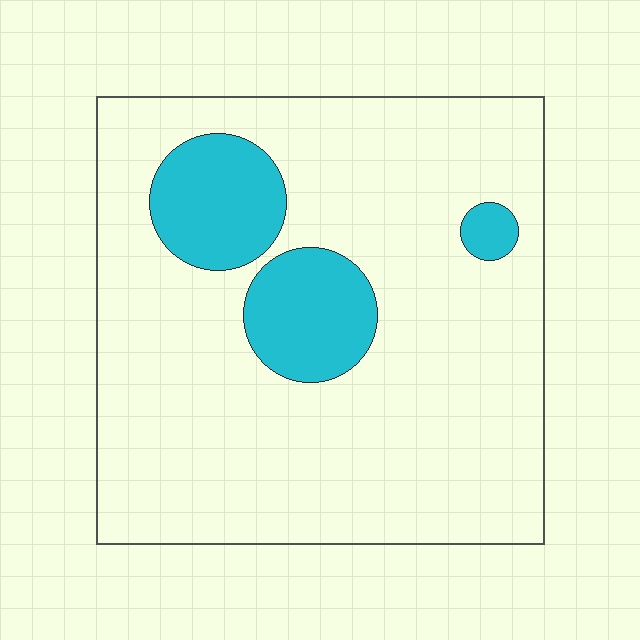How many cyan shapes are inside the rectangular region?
3.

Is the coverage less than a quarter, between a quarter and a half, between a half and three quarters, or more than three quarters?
Less than a quarter.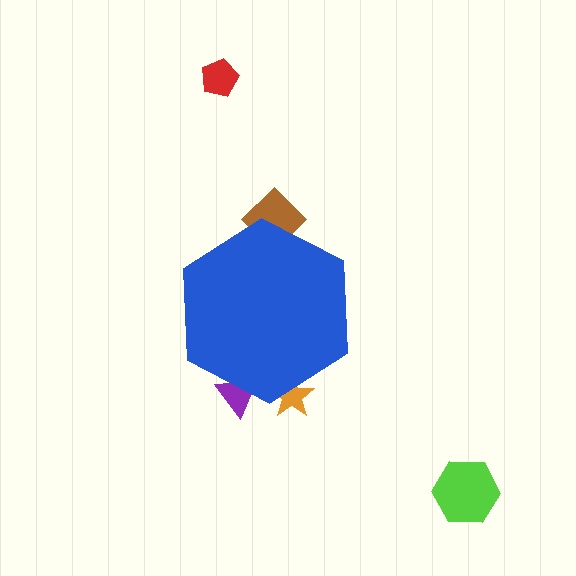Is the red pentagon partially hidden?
No, the red pentagon is fully visible.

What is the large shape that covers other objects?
A blue hexagon.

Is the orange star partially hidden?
Yes, the orange star is partially hidden behind the blue hexagon.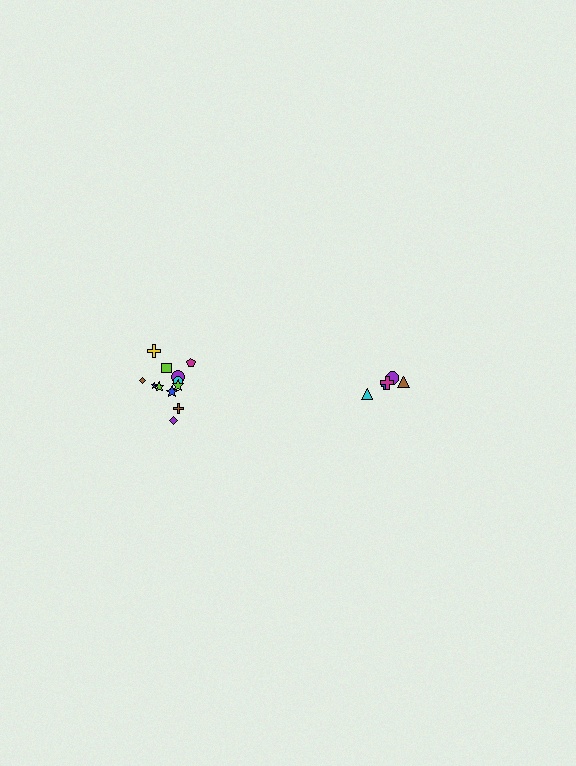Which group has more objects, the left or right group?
The left group.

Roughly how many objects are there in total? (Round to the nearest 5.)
Roughly 15 objects in total.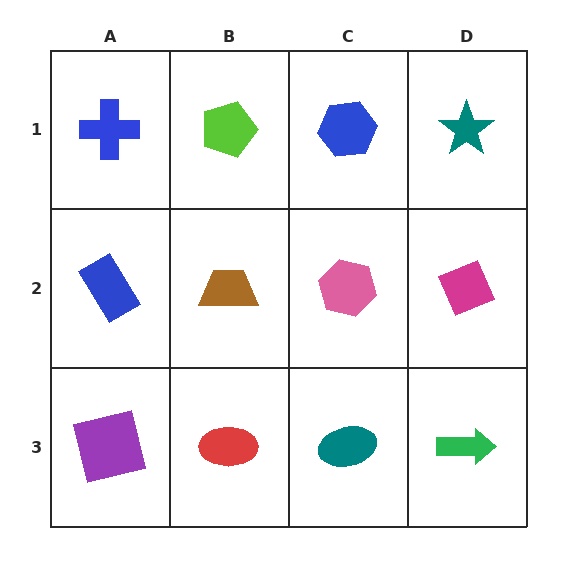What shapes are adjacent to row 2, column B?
A lime pentagon (row 1, column B), a red ellipse (row 3, column B), a blue rectangle (row 2, column A), a pink hexagon (row 2, column C).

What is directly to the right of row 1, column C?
A teal star.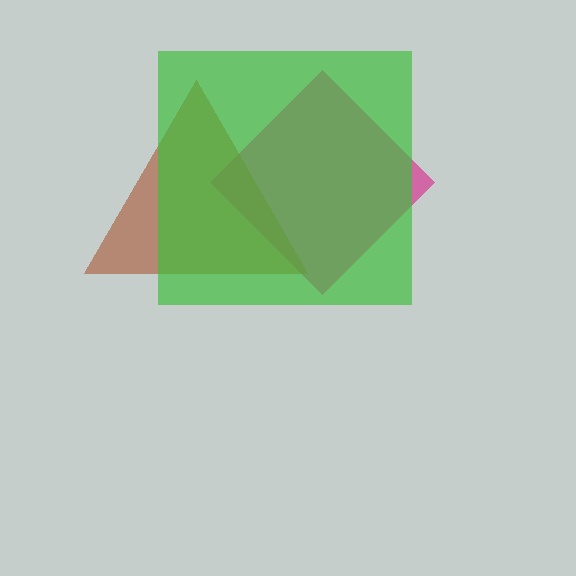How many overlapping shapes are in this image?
There are 3 overlapping shapes in the image.